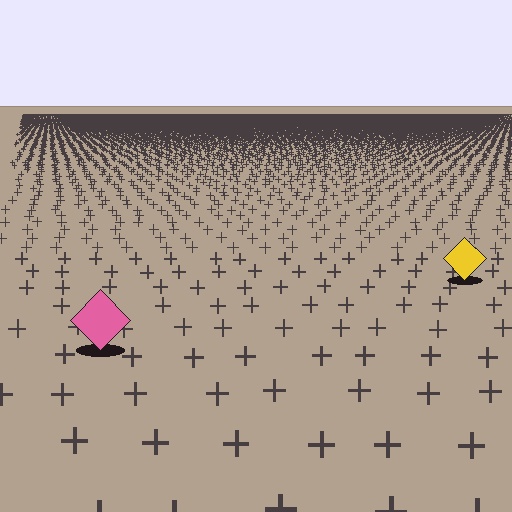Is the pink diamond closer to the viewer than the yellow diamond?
Yes. The pink diamond is closer — you can tell from the texture gradient: the ground texture is coarser near it.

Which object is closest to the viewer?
The pink diamond is closest. The texture marks near it are larger and more spread out.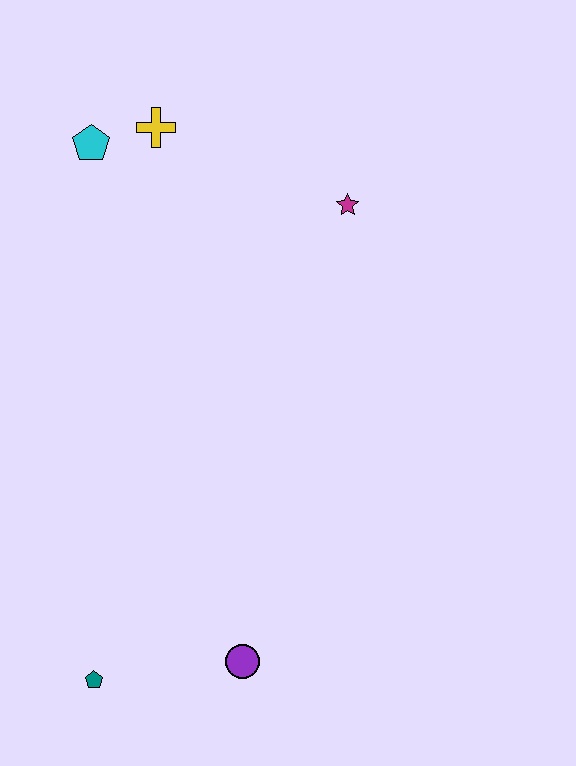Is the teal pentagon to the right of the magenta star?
No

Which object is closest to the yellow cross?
The cyan pentagon is closest to the yellow cross.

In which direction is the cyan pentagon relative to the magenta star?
The cyan pentagon is to the left of the magenta star.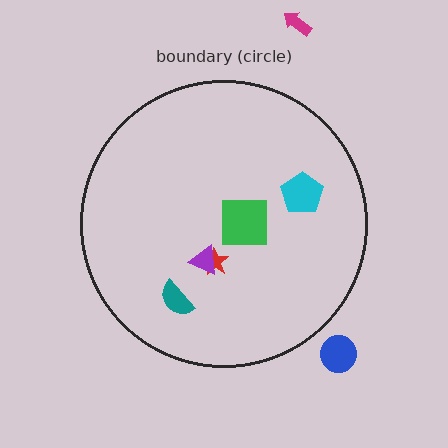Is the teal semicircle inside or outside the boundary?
Inside.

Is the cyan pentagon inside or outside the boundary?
Inside.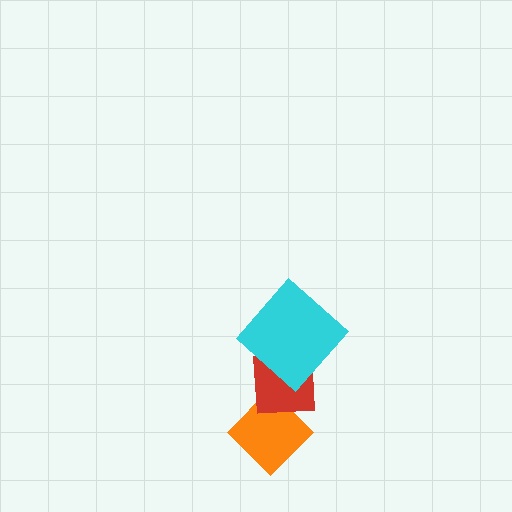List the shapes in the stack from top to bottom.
From top to bottom: the cyan diamond, the red square, the orange diamond.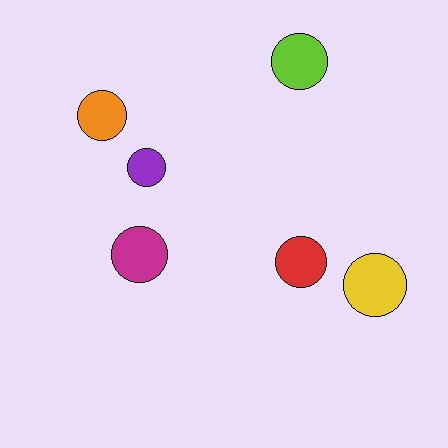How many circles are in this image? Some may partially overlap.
There are 6 circles.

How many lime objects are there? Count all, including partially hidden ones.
There is 1 lime object.